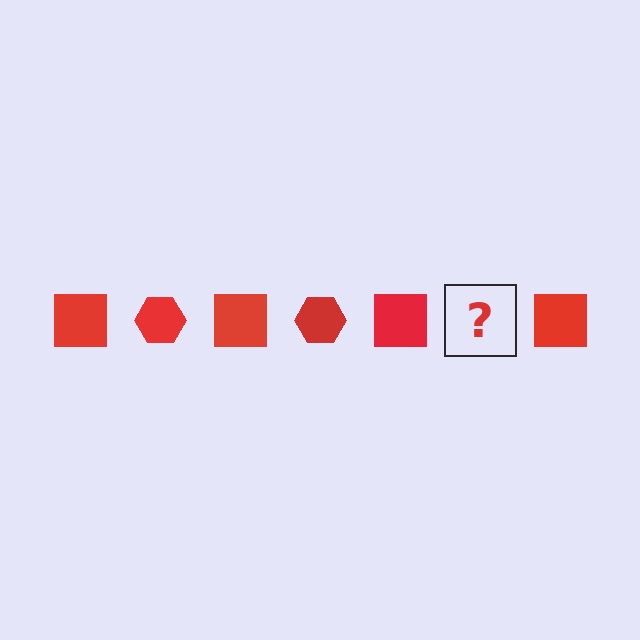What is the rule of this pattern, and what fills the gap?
The rule is that the pattern cycles through square, hexagon shapes in red. The gap should be filled with a red hexagon.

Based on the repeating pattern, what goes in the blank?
The blank should be a red hexagon.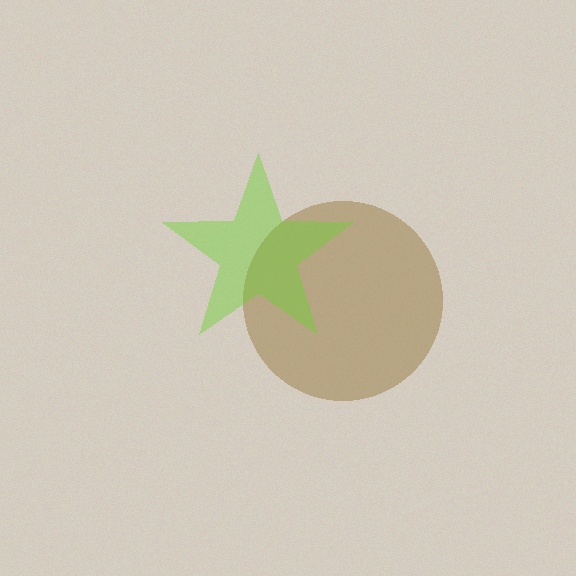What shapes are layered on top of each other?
The layered shapes are: a brown circle, a lime star.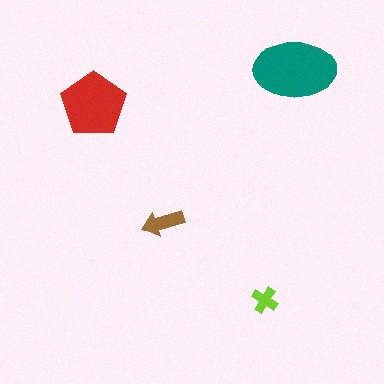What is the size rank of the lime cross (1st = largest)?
4th.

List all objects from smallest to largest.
The lime cross, the brown arrow, the red pentagon, the teal ellipse.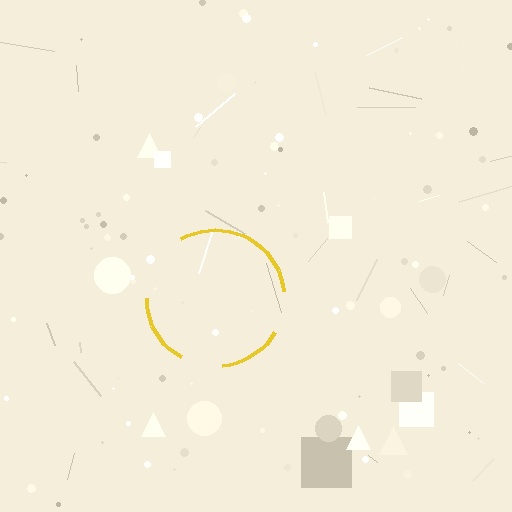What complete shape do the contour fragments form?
The contour fragments form a circle.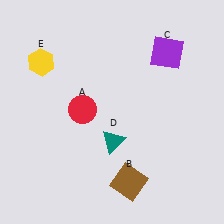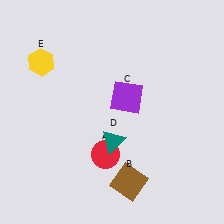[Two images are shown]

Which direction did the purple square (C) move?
The purple square (C) moved down.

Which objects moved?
The objects that moved are: the red circle (A), the purple square (C).